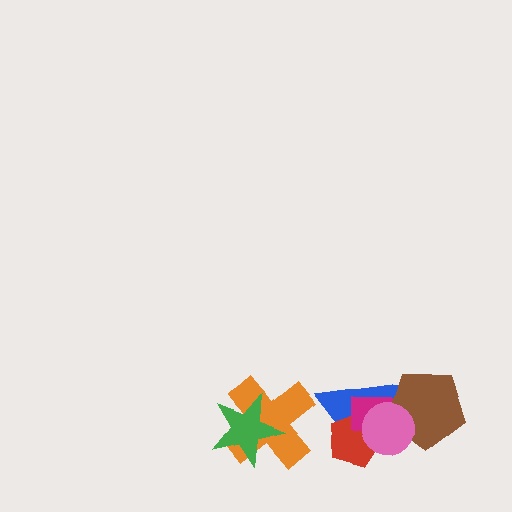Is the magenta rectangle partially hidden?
Yes, it is partially covered by another shape.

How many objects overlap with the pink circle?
4 objects overlap with the pink circle.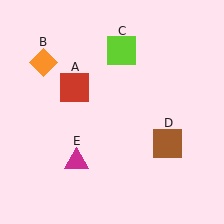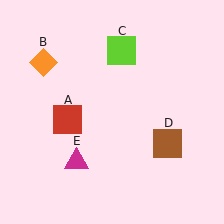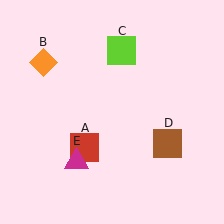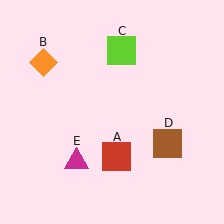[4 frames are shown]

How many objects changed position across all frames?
1 object changed position: red square (object A).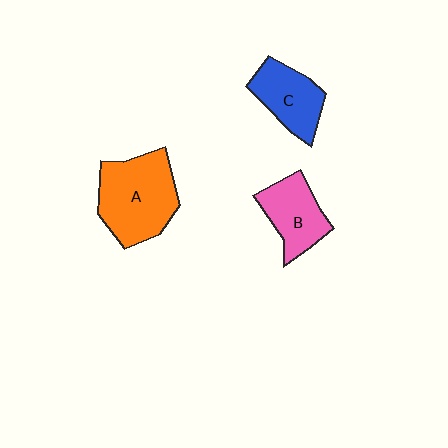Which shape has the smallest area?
Shape B (pink).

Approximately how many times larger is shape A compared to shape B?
Approximately 1.6 times.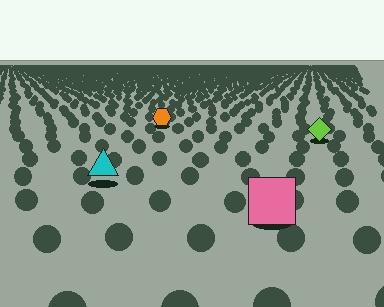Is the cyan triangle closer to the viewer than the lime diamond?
Yes. The cyan triangle is closer — you can tell from the texture gradient: the ground texture is coarser near it.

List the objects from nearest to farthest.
From nearest to farthest: the pink square, the cyan triangle, the lime diamond, the orange hexagon.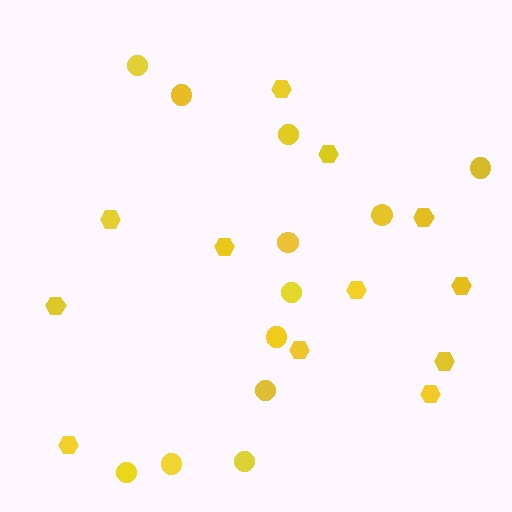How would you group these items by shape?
There are 2 groups: one group of hexagons (12) and one group of circles (12).